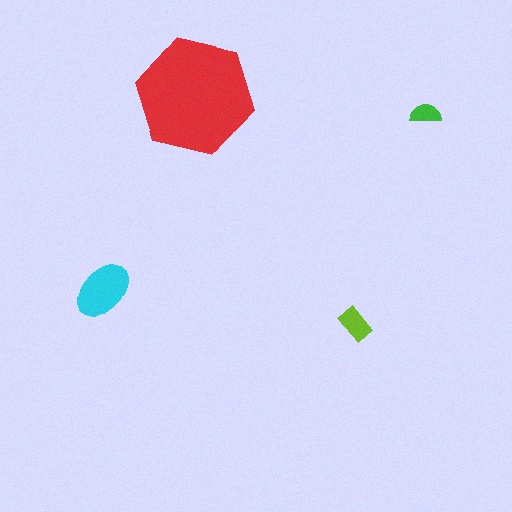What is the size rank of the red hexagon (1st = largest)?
1st.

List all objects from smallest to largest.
The green semicircle, the lime rectangle, the cyan ellipse, the red hexagon.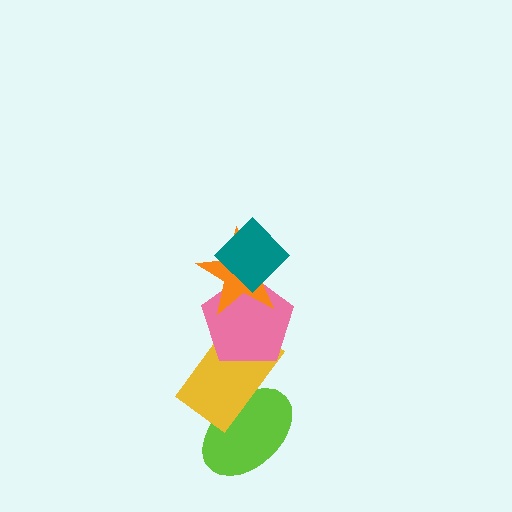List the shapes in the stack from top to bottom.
From top to bottom: the teal diamond, the orange star, the pink pentagon, the yellow rectangle, the lime ellipse.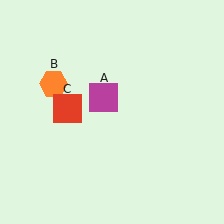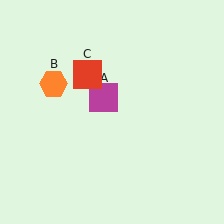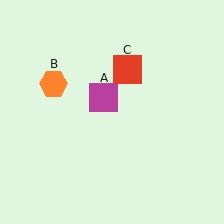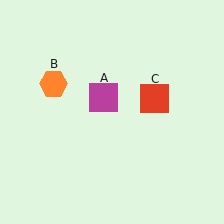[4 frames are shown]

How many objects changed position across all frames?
1 object changed position: red square (object C).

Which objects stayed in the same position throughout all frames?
Magenta square (object A) and orange hexagon (object B) remained stationary.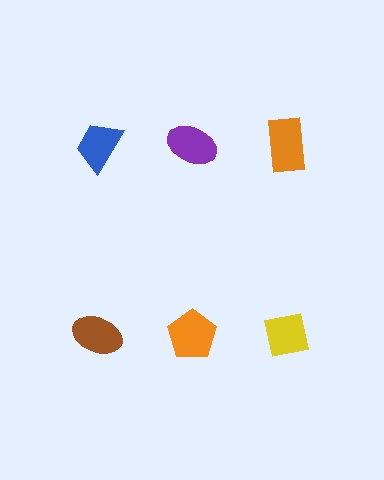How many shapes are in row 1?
3 shapes.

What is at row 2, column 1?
A brown ellipse.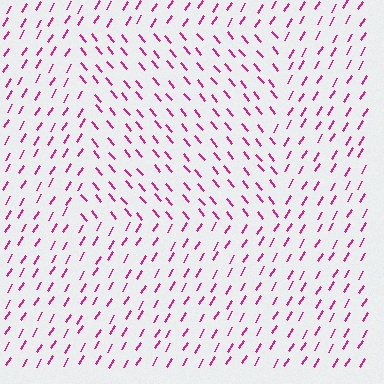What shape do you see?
I see a rectangle.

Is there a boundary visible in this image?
Yes, there is a texture boundary formed by a change in line orientation.